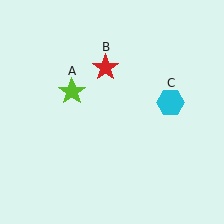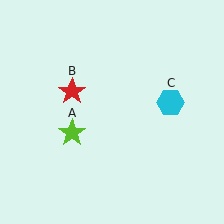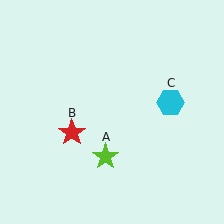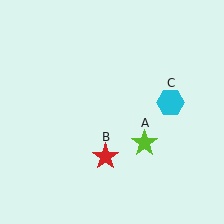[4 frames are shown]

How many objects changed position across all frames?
2 objects changed position: lime star (object A), red star (object B).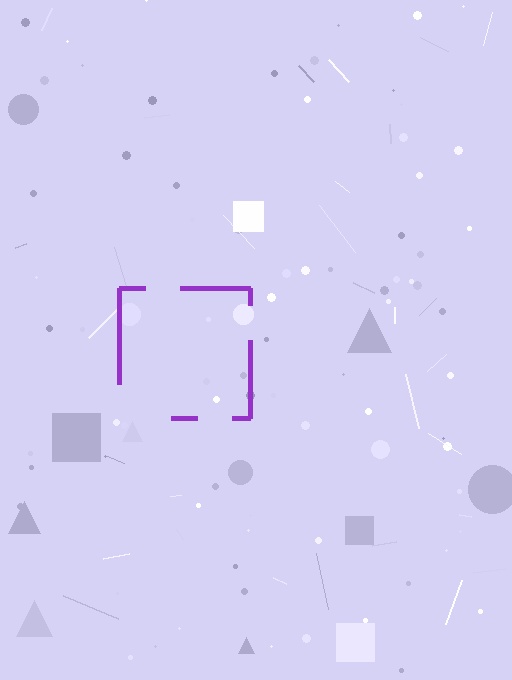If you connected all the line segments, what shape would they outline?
They would outline a square.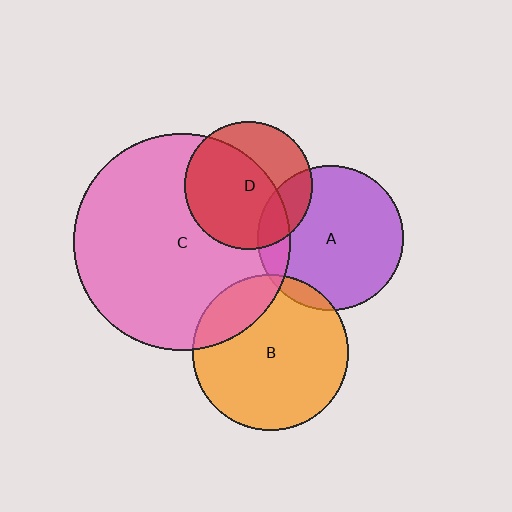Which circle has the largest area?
Circle C (pink).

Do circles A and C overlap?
Yes.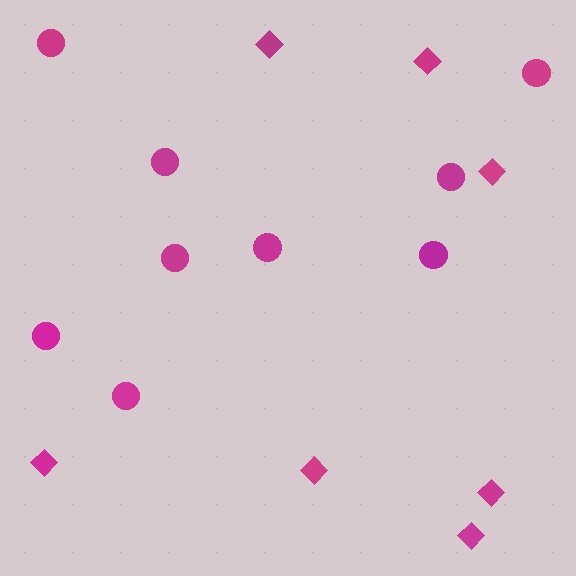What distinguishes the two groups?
There are 2 groups: one group of circles (9) and one group of diamonds (7).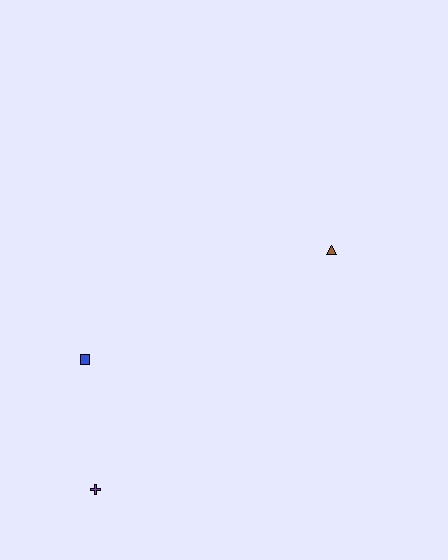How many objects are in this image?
There are 3 objects.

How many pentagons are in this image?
There are no pentagons.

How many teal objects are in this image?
There are no teal objects.